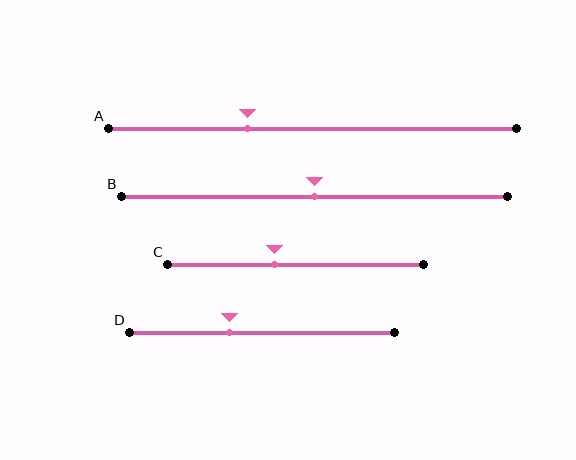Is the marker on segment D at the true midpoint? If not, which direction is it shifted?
No, the marker on segment D is shifted to the left by about 12% of the segment length.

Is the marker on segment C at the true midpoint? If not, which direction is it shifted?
No, the marker on segment C is shifted to the left by about 8% of the segment length.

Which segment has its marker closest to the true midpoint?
Segment B has its marker closest to the true midpoint.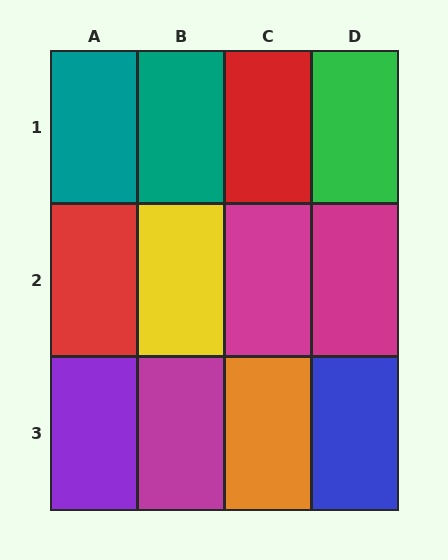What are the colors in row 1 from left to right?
Teal, teal, red, green.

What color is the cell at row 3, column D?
Blue.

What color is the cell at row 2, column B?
Yellow.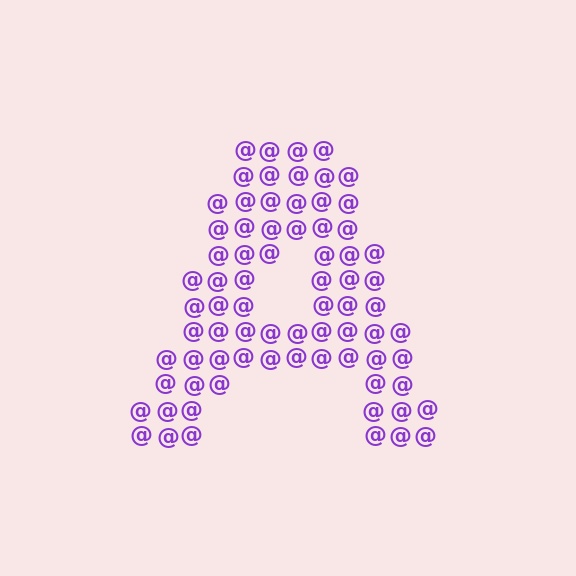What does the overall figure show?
The overall figure shows the letter A.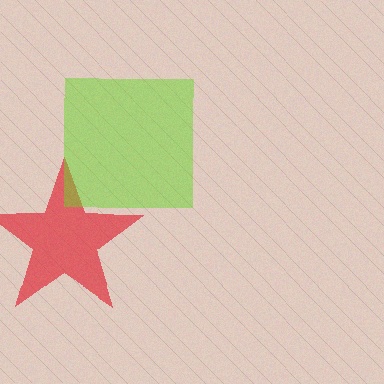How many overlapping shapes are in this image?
There are 2 overlapping shapes in the image.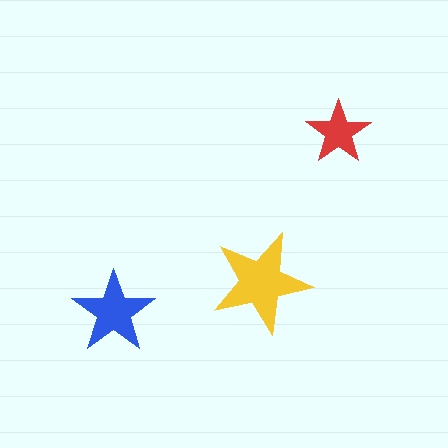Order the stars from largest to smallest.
the yellow one, the blue one, the red one.